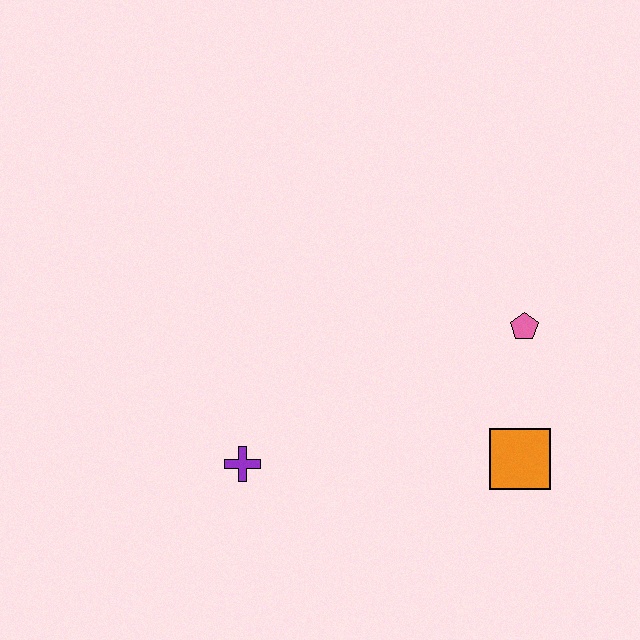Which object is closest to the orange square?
The pink pentagon is closest to the orange square.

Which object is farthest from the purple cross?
The pink pentagon is farthest from the purple cross.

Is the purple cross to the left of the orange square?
Yes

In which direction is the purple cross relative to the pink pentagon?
The purple cross is to the left of the pink pentagon.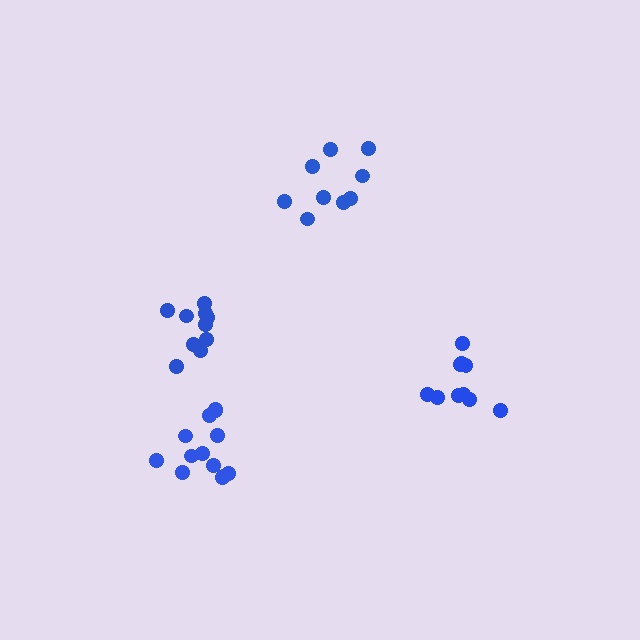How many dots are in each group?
Group 1: 13 dots, Group 2: 10 dots, Group 3: 10 dots, Group 4: 9 dots (42 total).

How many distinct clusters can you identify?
There are 4 distinct clusters.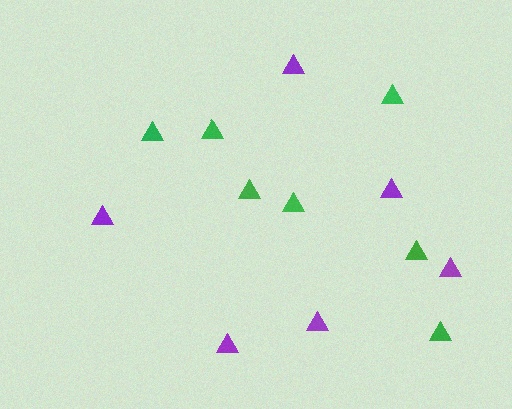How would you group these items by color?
There are 2 groups: one group of green triangles (7) and one group of purple triangles (6).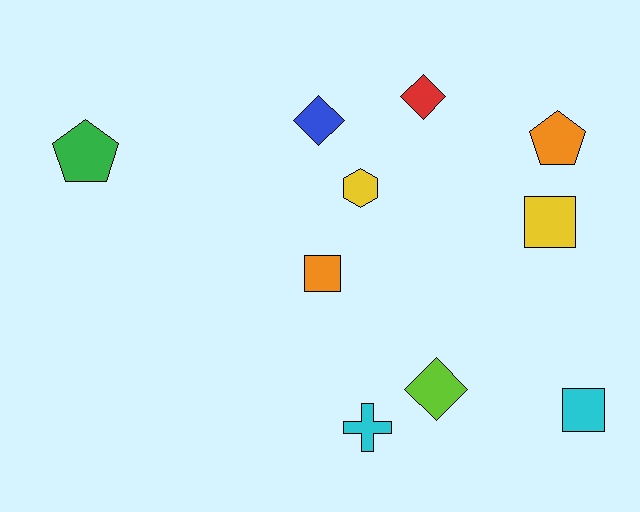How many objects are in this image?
There are 10 objects.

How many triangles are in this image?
There are no triangles.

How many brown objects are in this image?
There are no brown objects.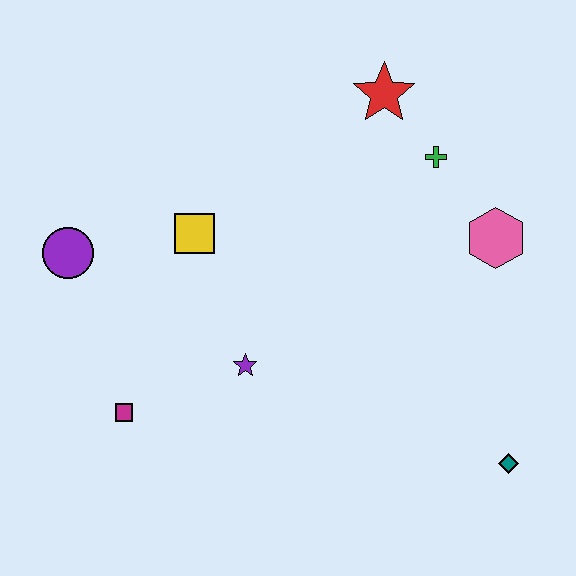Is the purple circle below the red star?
Yes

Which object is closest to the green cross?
The red star is closest to the green cross.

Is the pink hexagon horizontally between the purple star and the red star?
No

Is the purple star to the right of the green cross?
No